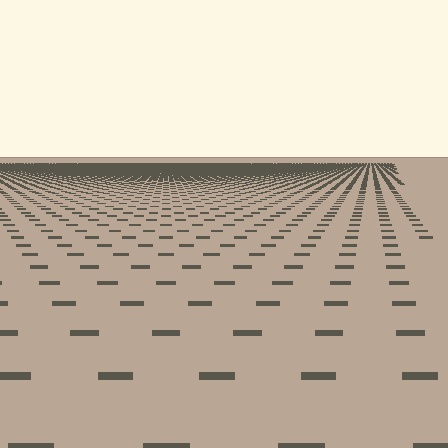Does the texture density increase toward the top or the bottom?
Density increases toward the top.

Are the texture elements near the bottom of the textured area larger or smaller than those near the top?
Larger. Near the bottom, elements are closer to the viewer and appear at a bigger on-screen size.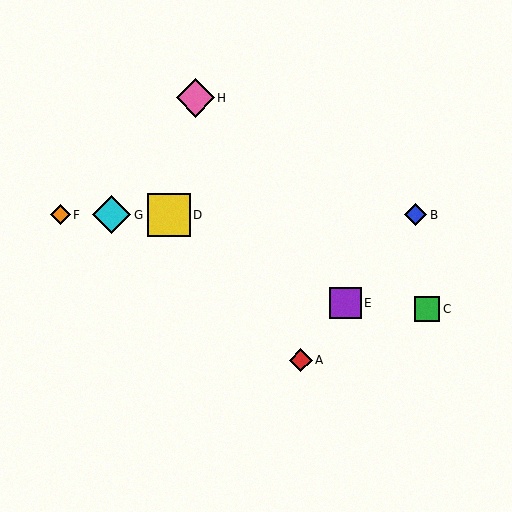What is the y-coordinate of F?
Object F is at y≈215.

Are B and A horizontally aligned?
No, B is at y≈215 and A is at y≈360.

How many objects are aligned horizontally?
4 objects (B, D, F, G) are aligned horizontally.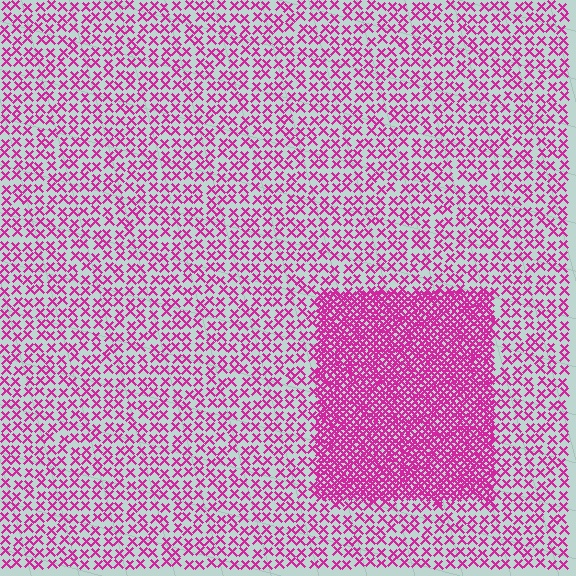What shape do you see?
I see a rectangle.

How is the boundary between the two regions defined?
The boundary is defined by a change in element density (approximately 3.1x ratio). All elements are the same color, size, and shape.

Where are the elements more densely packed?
The elements are more densely packed inside the rectangle boundary.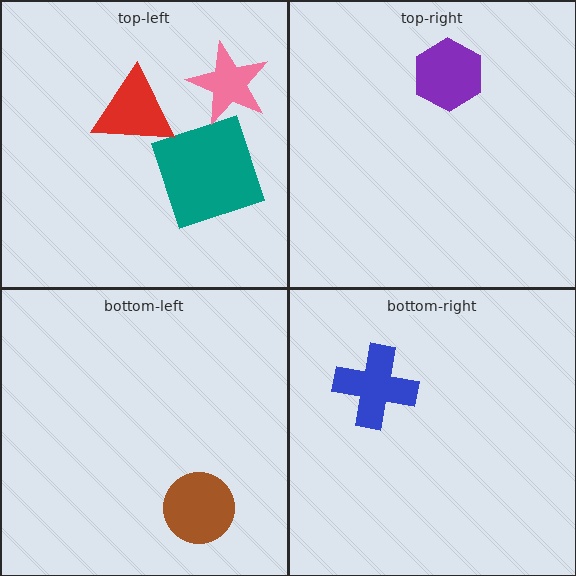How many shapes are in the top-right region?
1.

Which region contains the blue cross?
The bottom-right region.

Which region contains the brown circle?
The bottom-left region.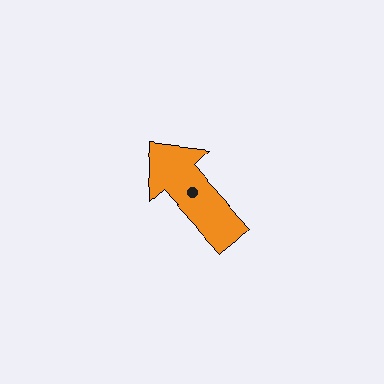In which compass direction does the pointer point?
Northwest.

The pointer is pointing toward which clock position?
Roughly 11 o'clock.